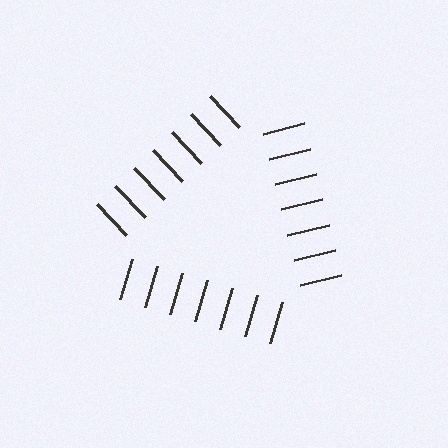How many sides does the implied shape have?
3 sides — the line-ends trace a triangle.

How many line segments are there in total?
21 — 7 along each of the 3 edges.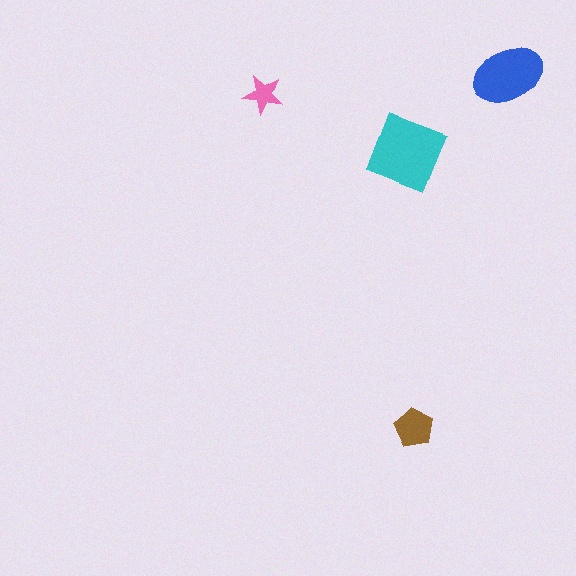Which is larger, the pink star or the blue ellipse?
The blue ellipse.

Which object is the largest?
The cyan square.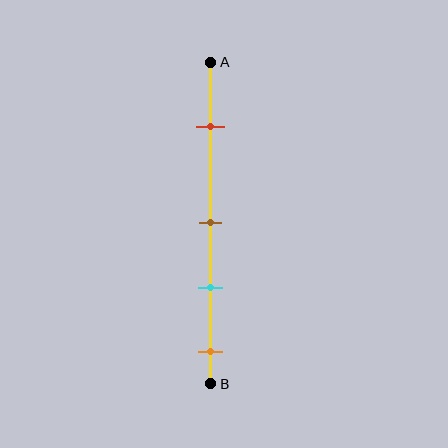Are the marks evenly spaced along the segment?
No, the marks are not evenly spaced.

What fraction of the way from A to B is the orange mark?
The orange mark is approximately 90% (0.9) of the way from A to B.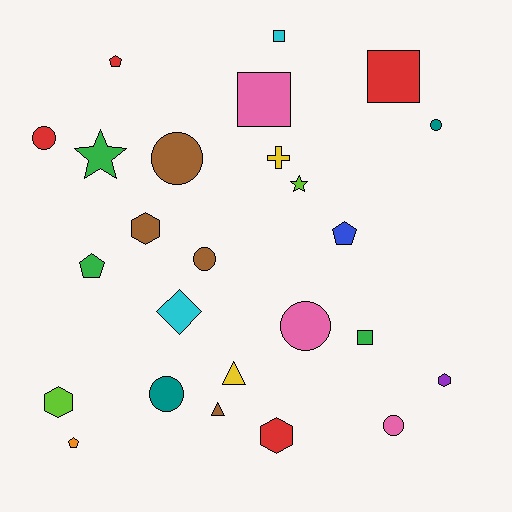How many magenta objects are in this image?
There are no magenta objects.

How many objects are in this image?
There are 25 objects.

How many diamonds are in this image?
There is 1 diamond.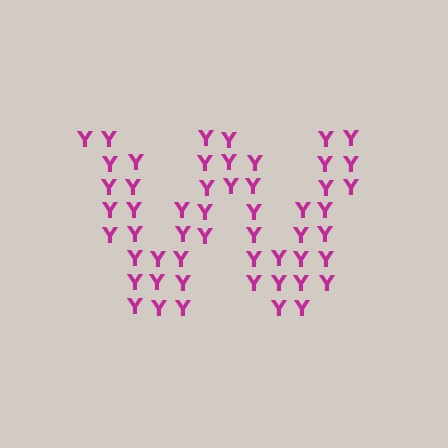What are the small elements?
The small elements are letter Y's.